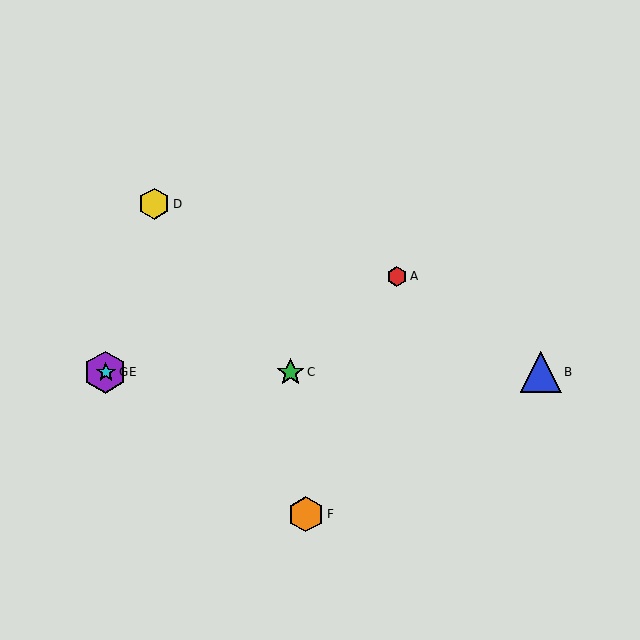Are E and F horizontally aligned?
No, E is at y≈372 and F is at y≈514.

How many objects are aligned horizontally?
4 objects (B, C, E, G) are aligned horizontally.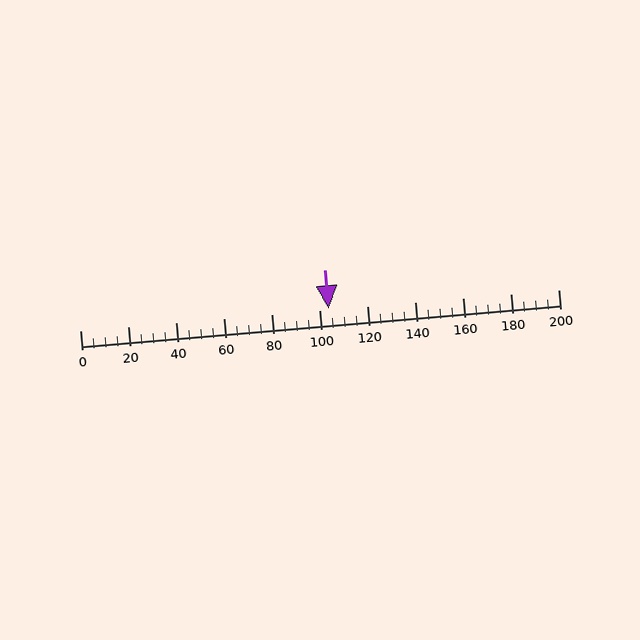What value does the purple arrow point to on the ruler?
The purple arrow points to approximately 104.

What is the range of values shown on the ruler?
The ruler shows values from 0 to 200.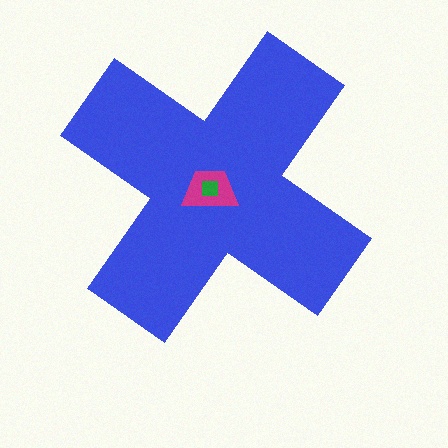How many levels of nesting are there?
3.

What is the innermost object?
The green square.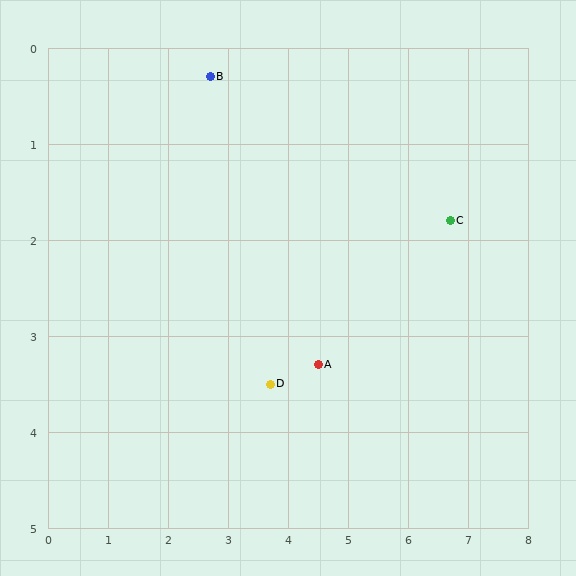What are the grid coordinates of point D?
Point D is at approximately (3.7, 3.5).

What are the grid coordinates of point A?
Point A is at approximately (4.5, 3.3).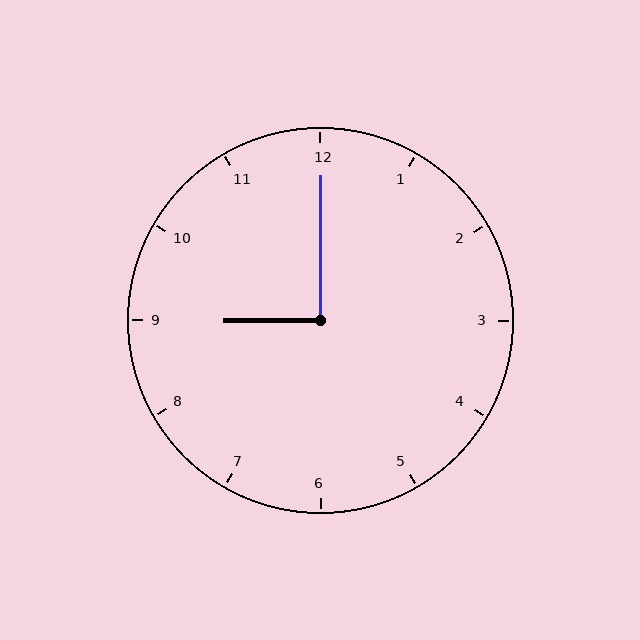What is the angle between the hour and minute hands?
Approximately 90 degrees.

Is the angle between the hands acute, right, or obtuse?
It is right.